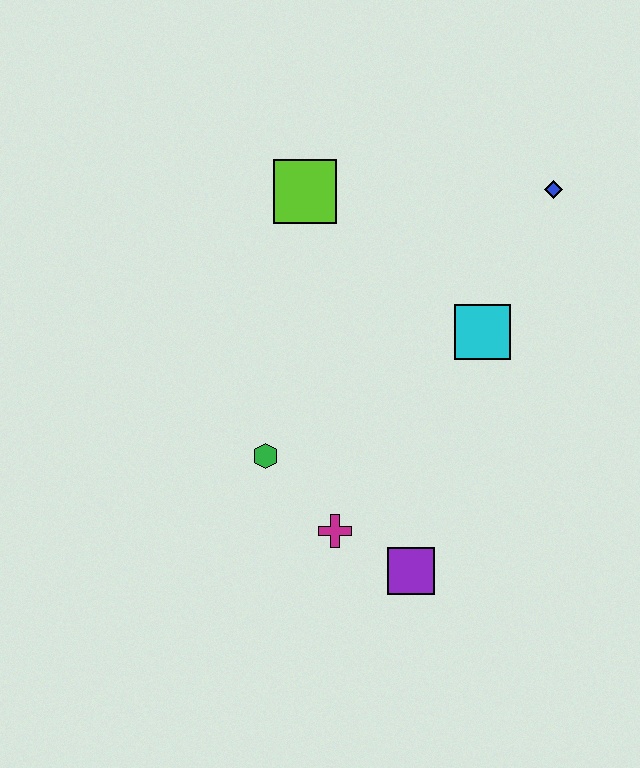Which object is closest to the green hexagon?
The magenta cross is closest to the green hexagon.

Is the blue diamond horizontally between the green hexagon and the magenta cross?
No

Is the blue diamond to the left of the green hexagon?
No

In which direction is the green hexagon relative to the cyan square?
The green hexagon is to the left of the cyan square.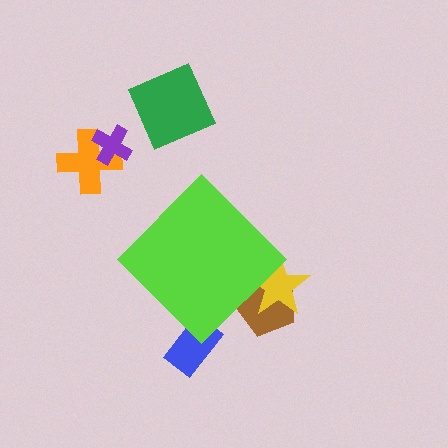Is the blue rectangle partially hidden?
Yes, the blue rectangle is partially hidden behind the lime diamond.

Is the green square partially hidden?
No, the green square is fully visible.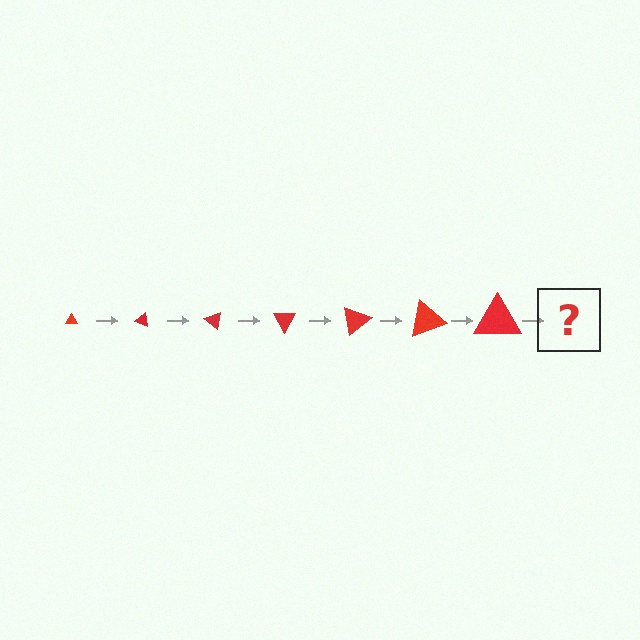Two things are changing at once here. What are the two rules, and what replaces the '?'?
The two rules are that the triangle grows larger each step and it rotates 20 degrees each step. The '?' should be a triangle, larger than the previous one and rotated 140 degrees from the start.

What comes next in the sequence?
The next element should be a triangle, larger than the previous one and rotated 140 degrees from the start.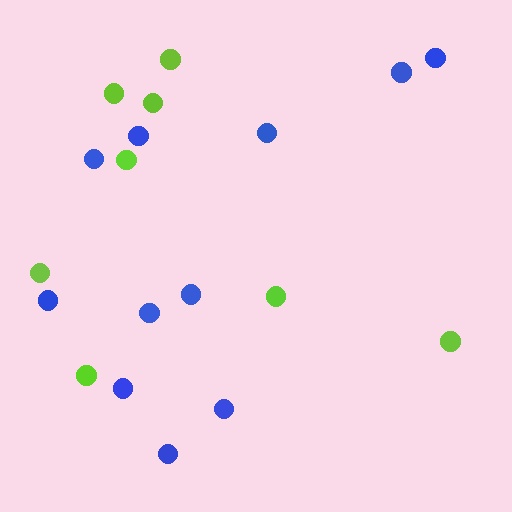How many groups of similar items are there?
There are 2 groups: one group of lime circles (8) and one group of blue circles (11).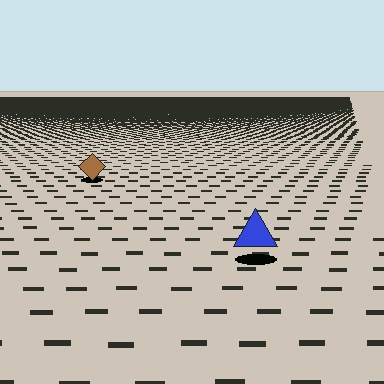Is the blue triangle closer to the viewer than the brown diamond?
Yes. The blue triangle is closer — you can tell from the texture gradient: the ground texture is coarser near it.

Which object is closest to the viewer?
The blue triangle is closest. The texture marks near it are larger and more spread out.